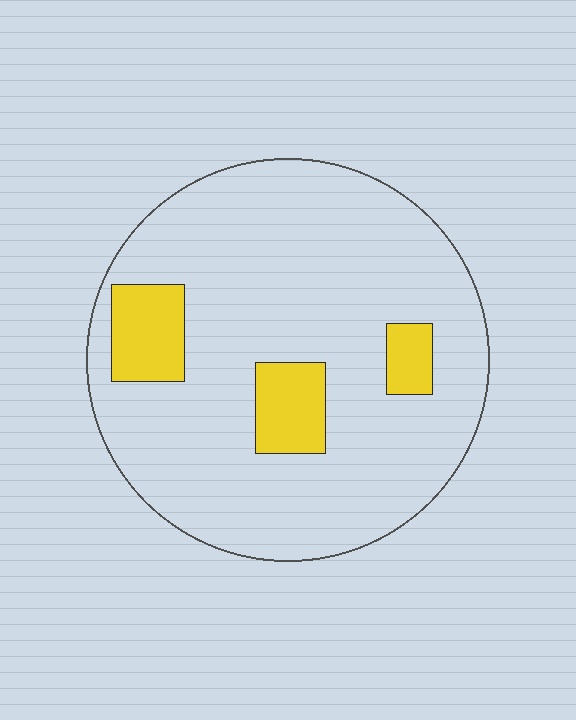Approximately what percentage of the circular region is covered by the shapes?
Approximately 15%.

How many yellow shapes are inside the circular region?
3.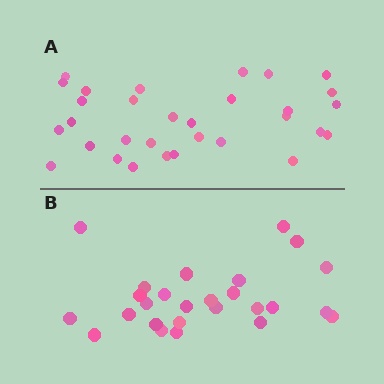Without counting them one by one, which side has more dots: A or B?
Region A (the top region) has more dots.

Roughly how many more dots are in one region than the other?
Region A has about 5 more dots than region B.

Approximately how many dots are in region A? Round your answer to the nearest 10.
About 30 dots. (The exact count is 31, which rounds to 30.)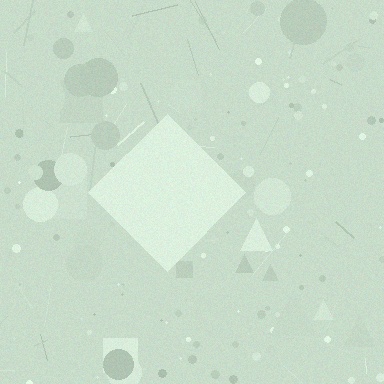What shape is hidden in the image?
A diamond is hidden in the image.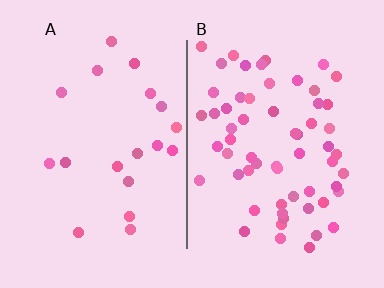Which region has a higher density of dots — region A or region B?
B (the right).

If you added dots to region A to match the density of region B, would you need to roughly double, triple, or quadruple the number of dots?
Approximately triple.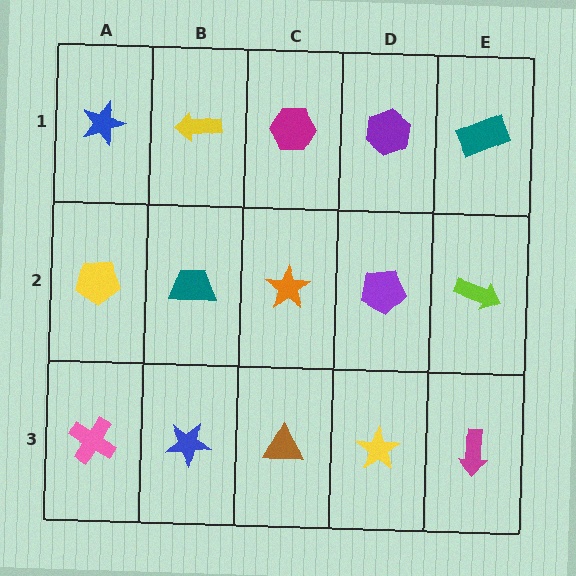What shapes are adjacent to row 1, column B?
A teal trapezoid (row 2, column B), a blue star (row 1, column A), a magenta hexagon (row 1, column C).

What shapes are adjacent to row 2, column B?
A yellow arrow (row 1, column B), a blue star (row 3, column B), a yellow pentagon (row 2, column A), an orange star (row 2, column C).